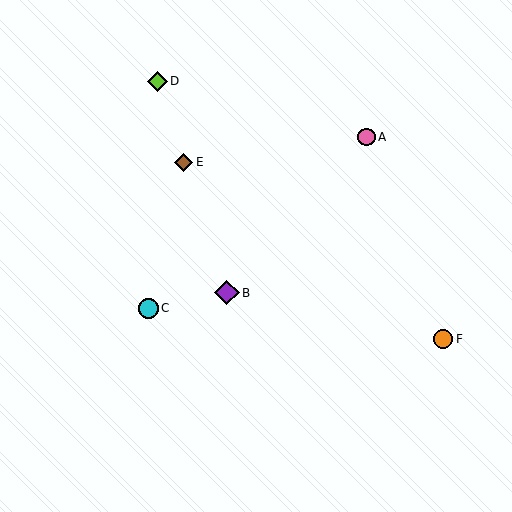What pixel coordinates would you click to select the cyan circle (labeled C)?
Click at (148, 308) to select the cyan circle C.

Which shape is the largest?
The purple diamond (labeled B) is the largest.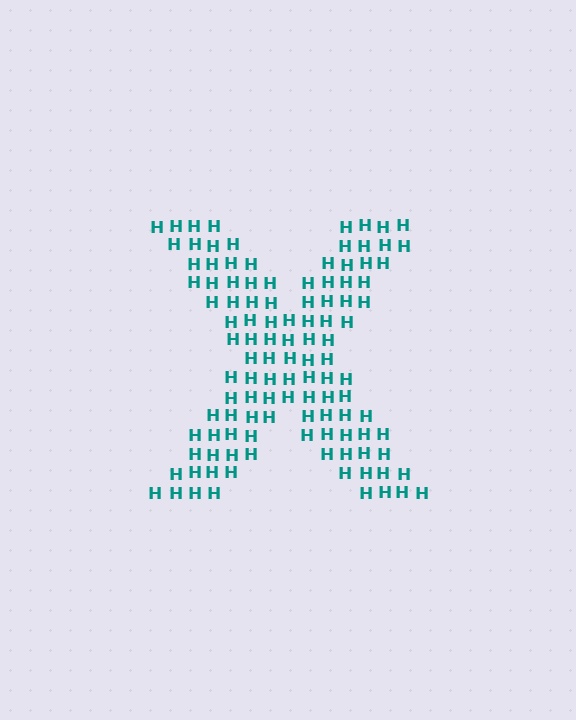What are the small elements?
The small elements are letter H's.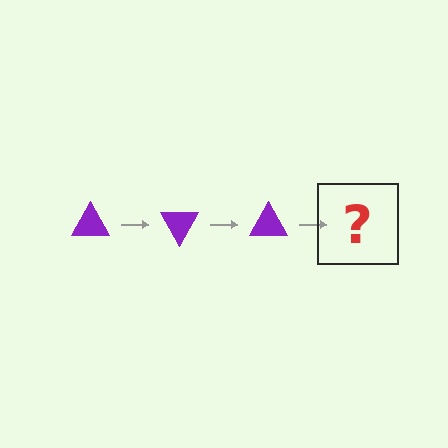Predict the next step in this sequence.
The next step is a purple triangle rotated 180 degrees.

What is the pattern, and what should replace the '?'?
The pattern is that the triangle rotates 60 degrees each step. The '?' should be a purple triangle rotated 180 degrees.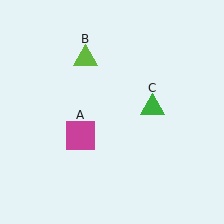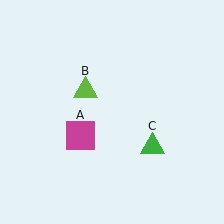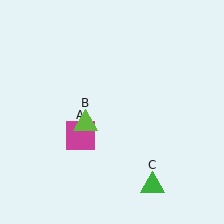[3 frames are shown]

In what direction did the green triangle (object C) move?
The green triangle (object C) moved down.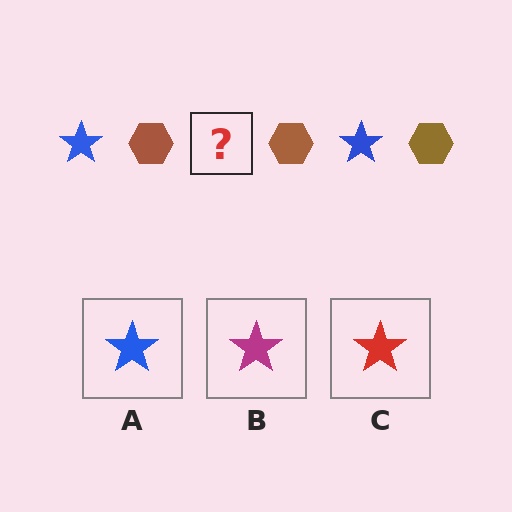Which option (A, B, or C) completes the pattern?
A.